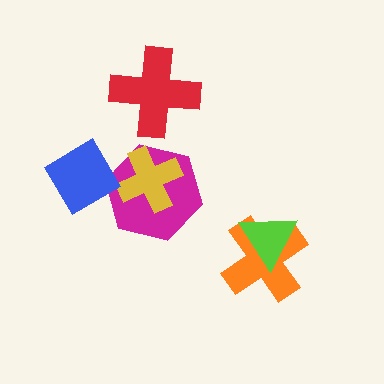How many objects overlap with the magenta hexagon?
1 object overlaps with the magenta hexagon.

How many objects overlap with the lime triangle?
1 object overlaps with the lime triangle.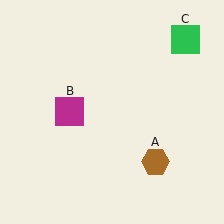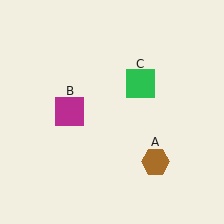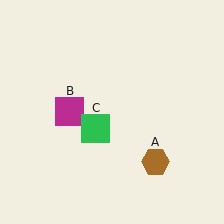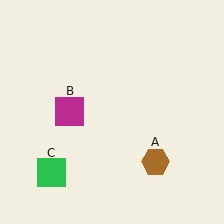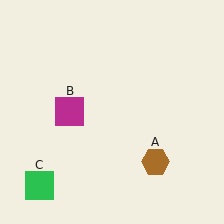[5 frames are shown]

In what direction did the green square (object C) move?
The green square (object C) moved down and to the left.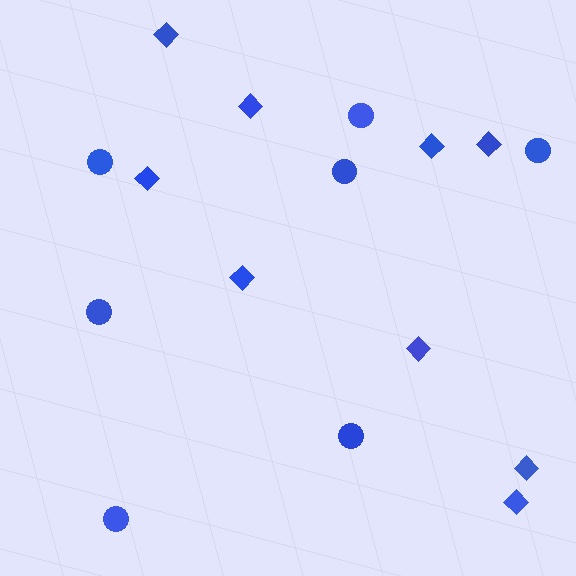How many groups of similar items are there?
There are 2 groups: one group of circles (7) and one group of diamonds (9).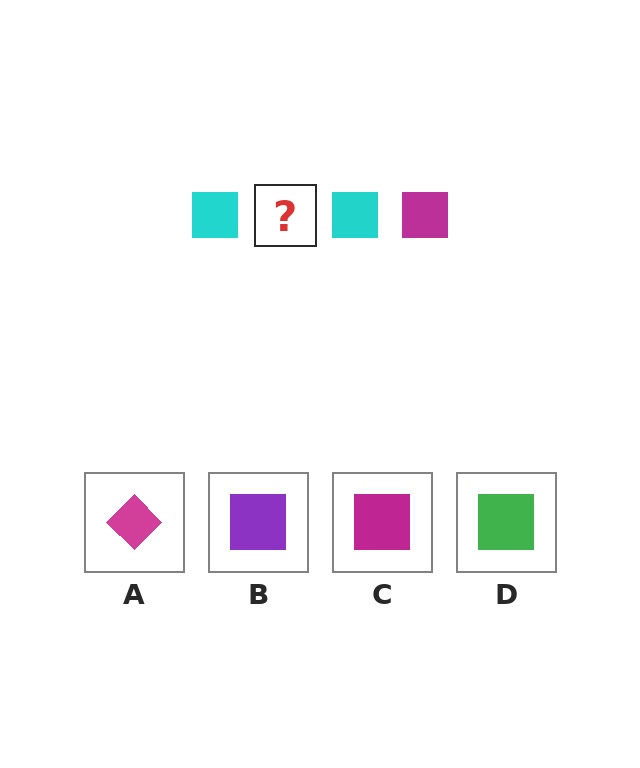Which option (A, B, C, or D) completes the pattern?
C.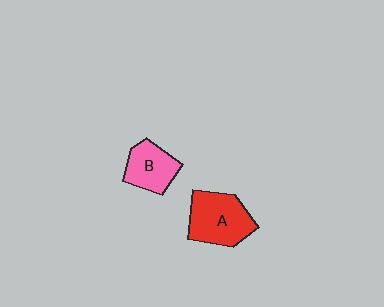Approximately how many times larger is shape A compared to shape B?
Approximately 1.4 times.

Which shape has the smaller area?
Shape B (pink).